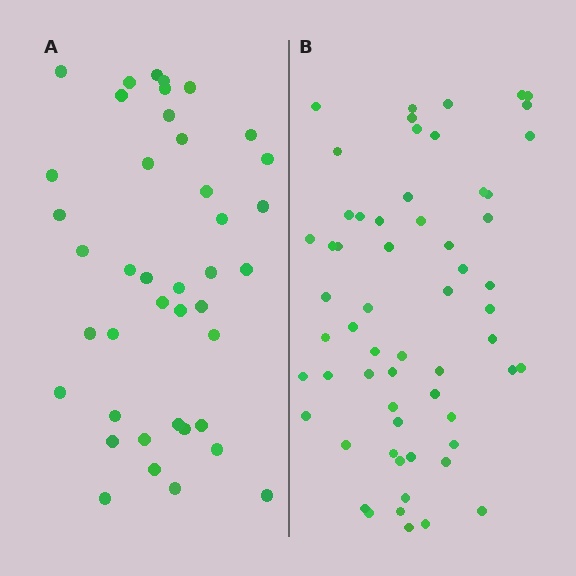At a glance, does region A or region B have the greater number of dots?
Region B (the right region) has more dots.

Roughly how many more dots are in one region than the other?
Region B has approximately 20 more dots than region A.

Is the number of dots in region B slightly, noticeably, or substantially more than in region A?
Region B has substantially more. The ratio is roughly 1.5 to 1.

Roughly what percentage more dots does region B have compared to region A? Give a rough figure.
About 45% more.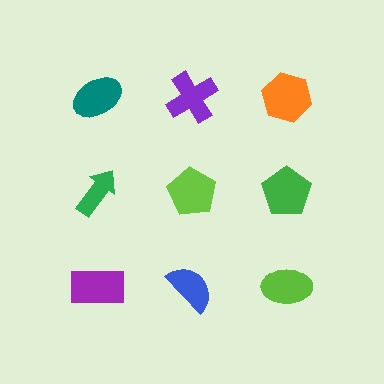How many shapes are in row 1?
3 shapes.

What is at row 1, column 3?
An orange hexagon.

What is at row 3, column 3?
A lime ellipse.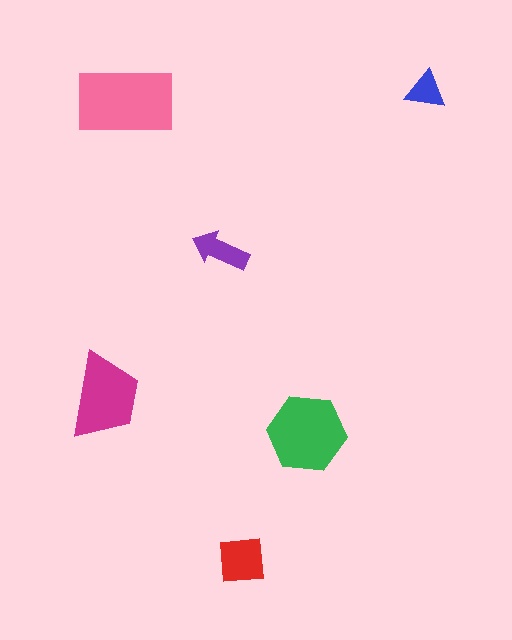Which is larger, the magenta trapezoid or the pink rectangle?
The pink rectangle.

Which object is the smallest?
The blue triangle.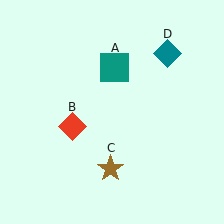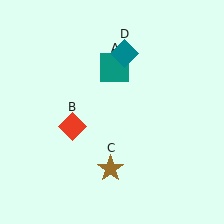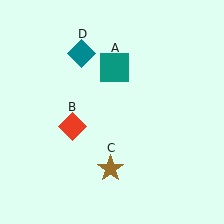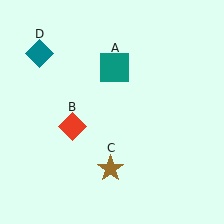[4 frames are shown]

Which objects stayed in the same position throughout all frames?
Teal square (object A) and red diamond (object B) and brown star (object C) remained stationary.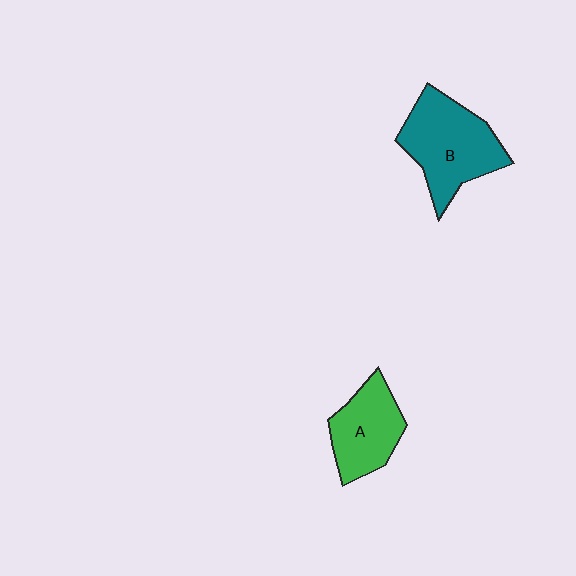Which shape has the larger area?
Shape B (teal).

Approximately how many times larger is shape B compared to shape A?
Approximately 1.4 times.